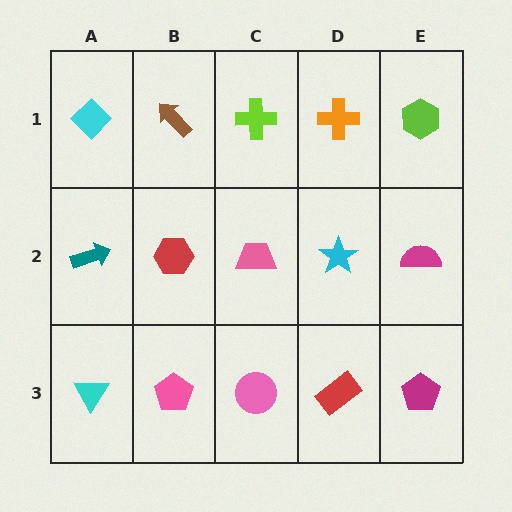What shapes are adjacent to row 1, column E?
A magenta semicircle (row 2, column E), an orange cross (row 1, column D).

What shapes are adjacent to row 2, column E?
A lime hexagon (row 1, column E), a magenta pentagon (row 3, column E), a cyan star (row 2, column D).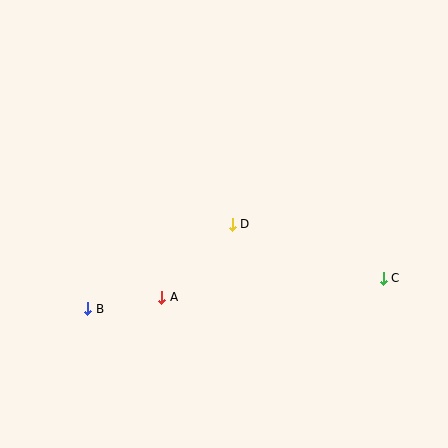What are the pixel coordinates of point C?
Point C is at (383, 278).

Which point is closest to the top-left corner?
Point B is closest to the top-left corner.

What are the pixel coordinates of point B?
Point B is at (88, 309).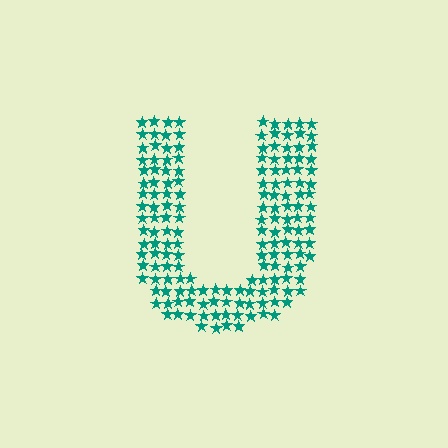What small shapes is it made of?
It is made of small stars.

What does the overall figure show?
The overall figure shows the letter U.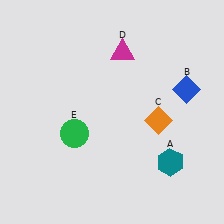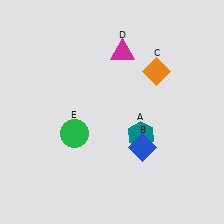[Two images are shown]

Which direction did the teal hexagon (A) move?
The teal hexagon (A) moved left.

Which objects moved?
The objects that moved are: the teal hexagon (A), the blue diamond (B), the orange diamond (C).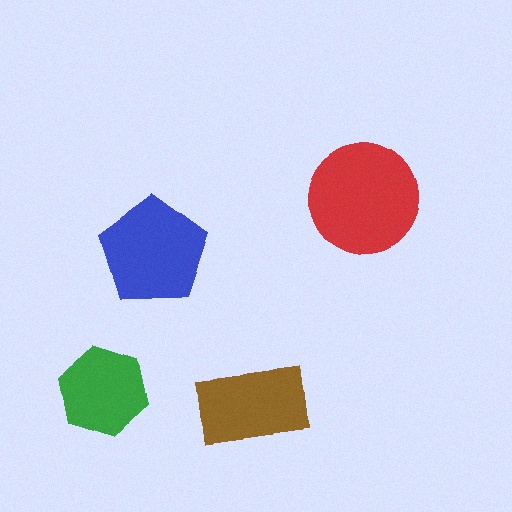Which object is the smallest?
The green hexagon.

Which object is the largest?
The red circle.